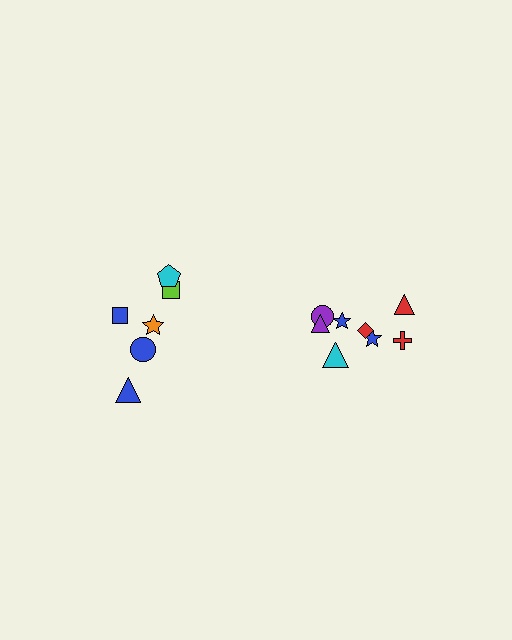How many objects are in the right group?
There are 8 objects.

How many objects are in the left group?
There are 6 objects.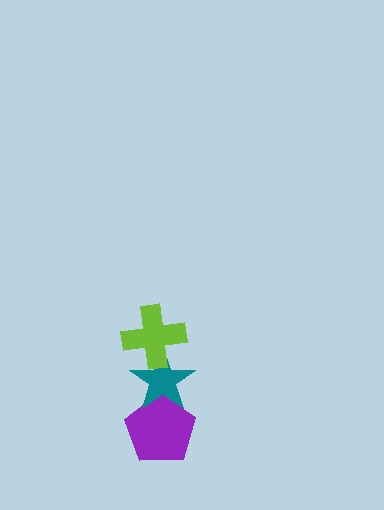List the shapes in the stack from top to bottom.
From top to bottom: the lime cross, the teal star, the purple pentagon.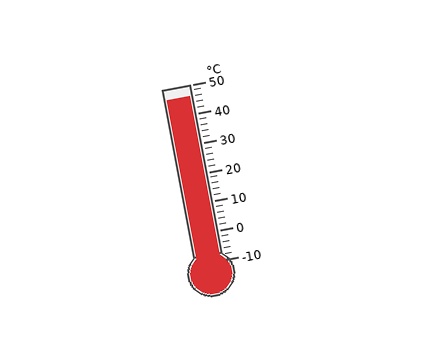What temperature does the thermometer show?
The thermometer shows approximately 46°C.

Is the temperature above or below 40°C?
The temperature is above 40°C.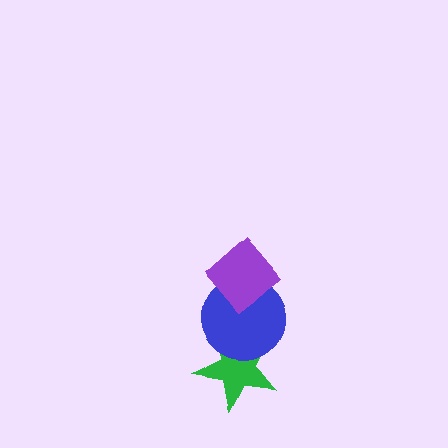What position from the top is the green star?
The green star is 3rd from the top.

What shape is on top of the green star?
The blue circle is on top of the green star.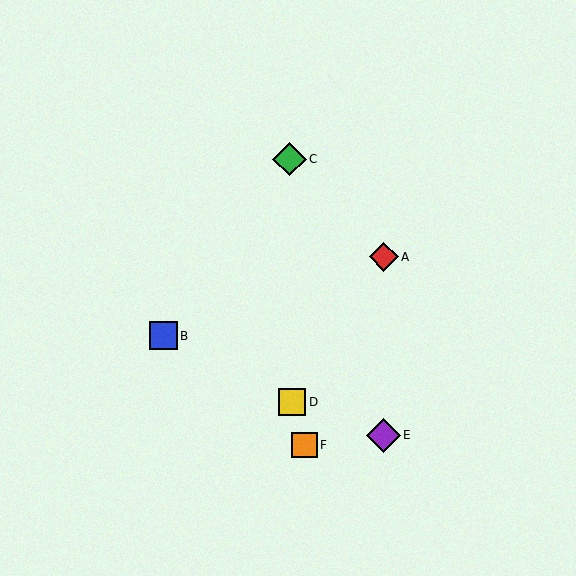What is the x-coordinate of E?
Object E is at x≈384.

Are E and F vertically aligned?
No, E is at x≈384 and F is at x≈304.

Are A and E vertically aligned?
Yes, both are at x≈384.